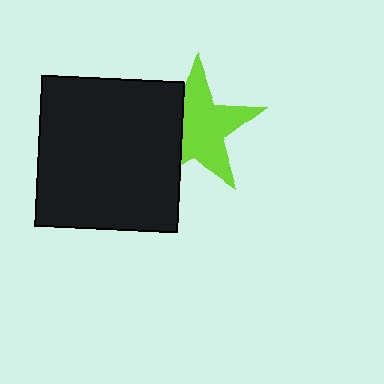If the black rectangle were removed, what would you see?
You would see the complete lime star.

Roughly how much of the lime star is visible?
Most of it is visible (roughly 67%).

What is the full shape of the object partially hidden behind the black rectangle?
The partially hidden object is a lime star.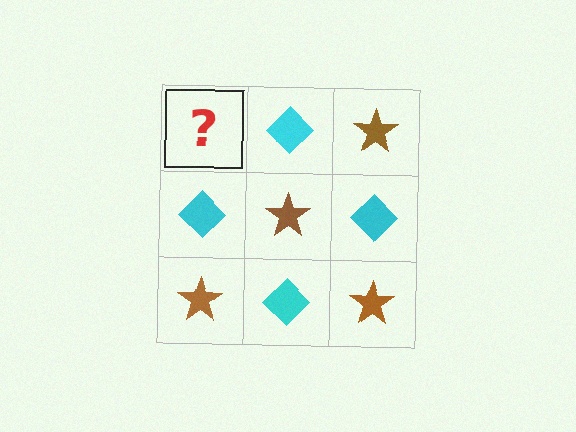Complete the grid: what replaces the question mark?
The question mark should be replaced with a brown star.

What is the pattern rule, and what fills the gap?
The rule is that it alternates brown star and cyan diamond in a checkerboard pattern. The gap should be filled with a brown star.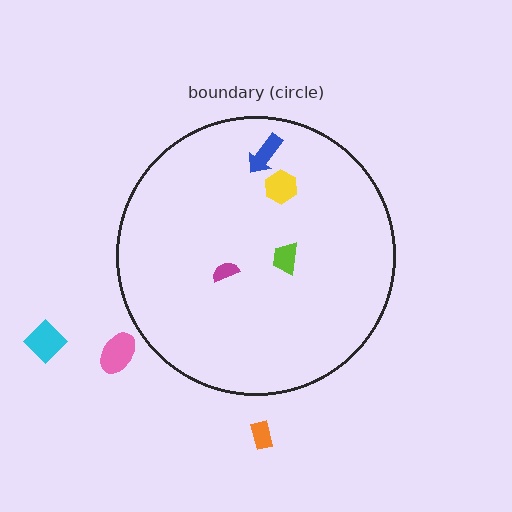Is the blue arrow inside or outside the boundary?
Inside.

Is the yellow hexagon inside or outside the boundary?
Inside.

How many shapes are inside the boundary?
4 inside, 3 outside.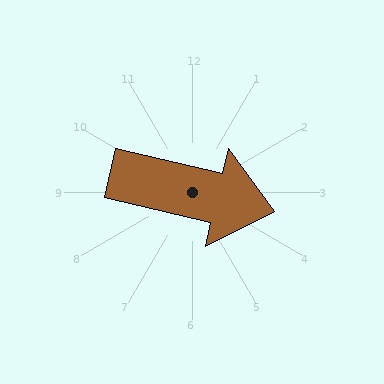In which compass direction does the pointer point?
East.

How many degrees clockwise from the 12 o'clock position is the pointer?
Approximately 103 degrees.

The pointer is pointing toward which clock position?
Roughly 3 o'clock.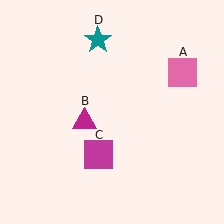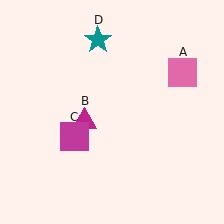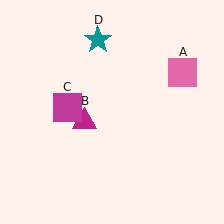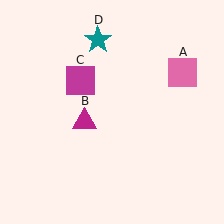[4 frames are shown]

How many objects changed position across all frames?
1 object changed position: magenta square (object C).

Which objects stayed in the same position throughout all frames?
Pink square (object A) and magenta triangle (object B) and teal star (object D) remained stationary.